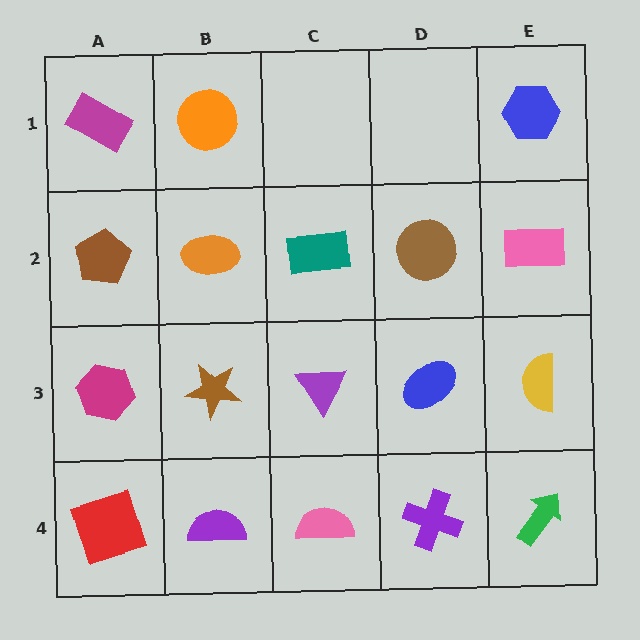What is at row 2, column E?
A pink rectangle.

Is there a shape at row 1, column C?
No, that cell is empty.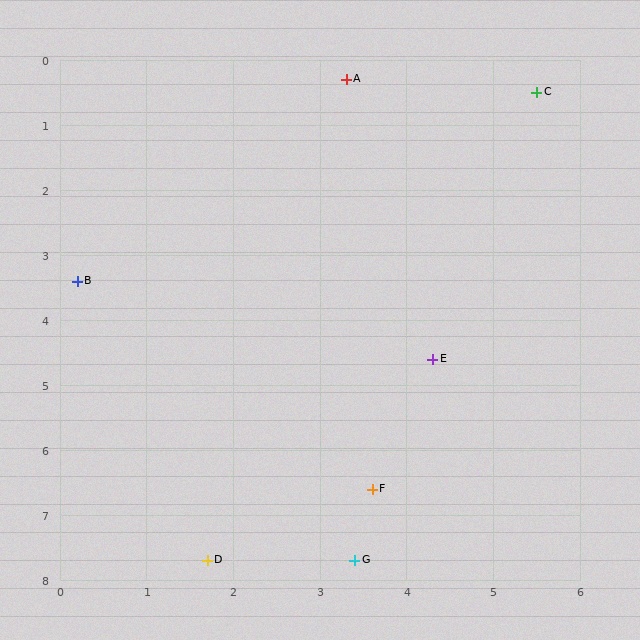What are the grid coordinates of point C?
Point C is at approximately (5.5, 0.5).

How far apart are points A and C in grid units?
Points A and C are about 2.2 grid units apart.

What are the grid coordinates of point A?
Point A is at approximately (3.3, 0.3).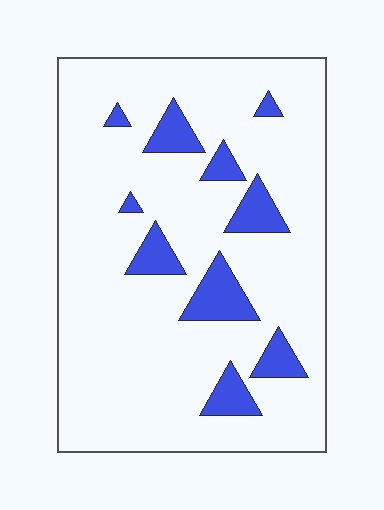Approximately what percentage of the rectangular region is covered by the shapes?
Approximately 15%.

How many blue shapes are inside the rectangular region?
10.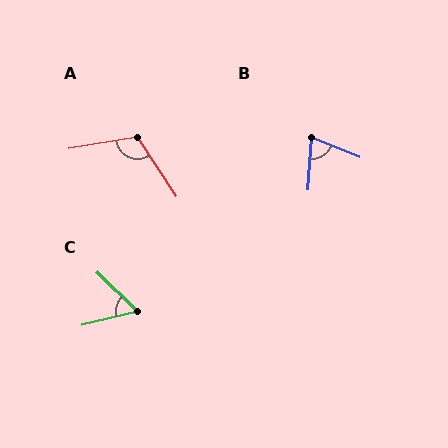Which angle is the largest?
A, at approximately 114 degrees.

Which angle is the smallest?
C, at approximately 58 degrees.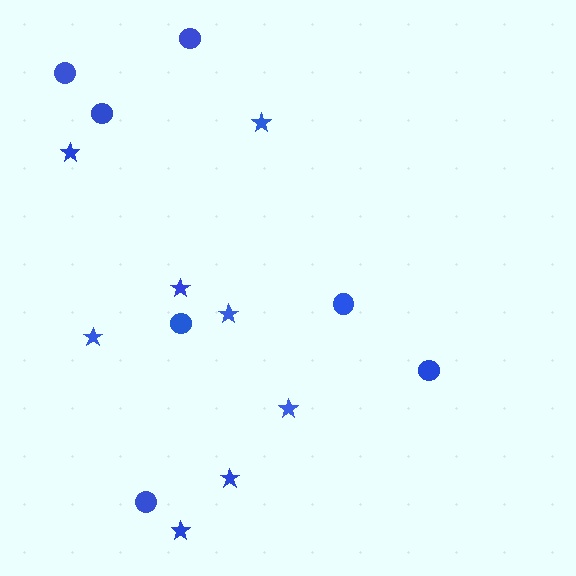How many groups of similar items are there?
There are 2 groups: one group of circles (7) and one group of stars (8).